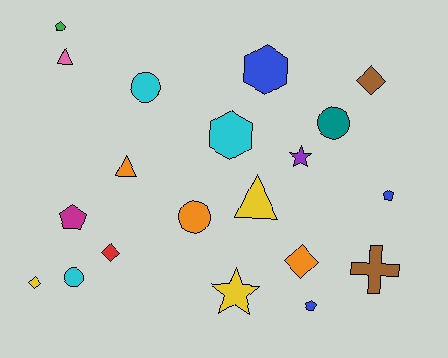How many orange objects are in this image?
There are 3 orange objects.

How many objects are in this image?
There are 20 objects.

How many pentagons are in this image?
There are 4 pentagons.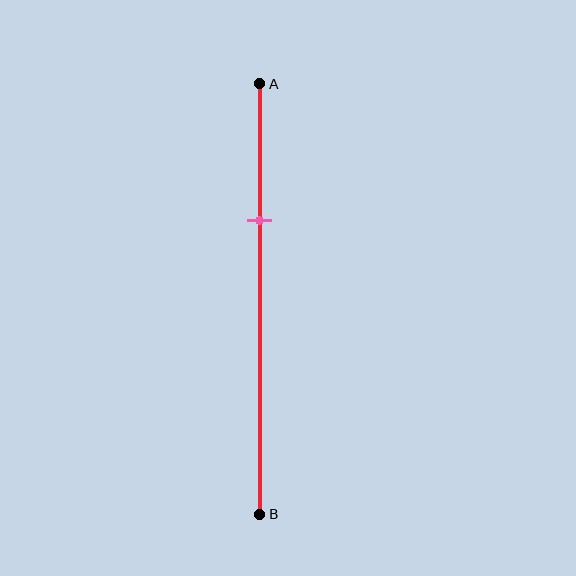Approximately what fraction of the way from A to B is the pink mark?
The pink mark is approximately 30% of the way from A to B.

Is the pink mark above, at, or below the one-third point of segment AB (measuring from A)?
The pink mark is approximately at the one-third point of segment AB.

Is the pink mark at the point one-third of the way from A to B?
Yes, the mark is approximately at the one-third point.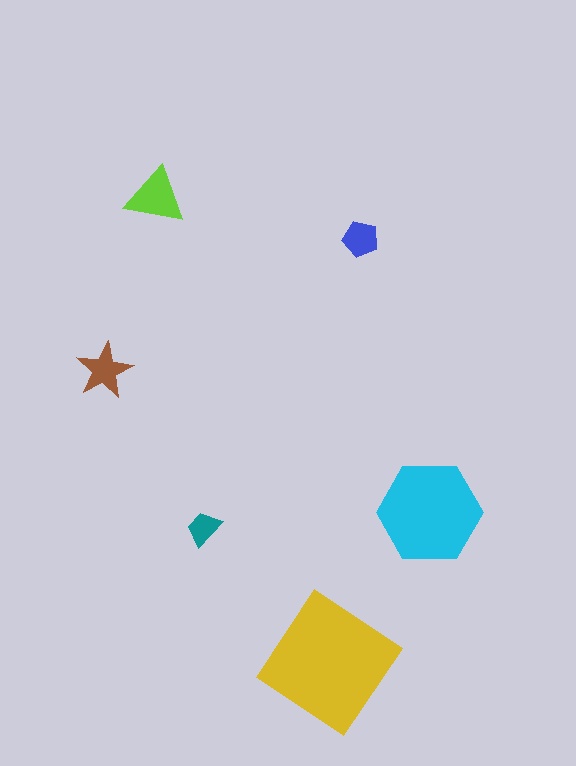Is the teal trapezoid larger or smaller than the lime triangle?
Smaller.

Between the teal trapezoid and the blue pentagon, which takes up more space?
The blue pentagon.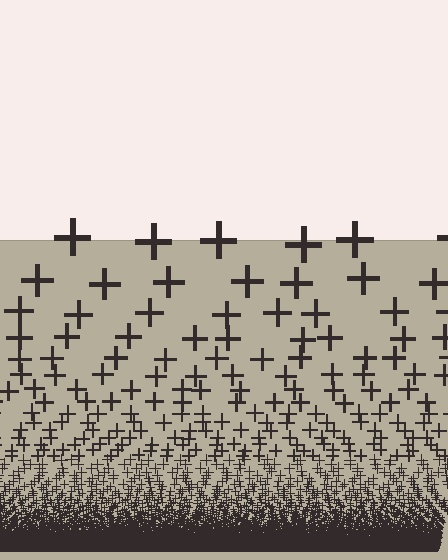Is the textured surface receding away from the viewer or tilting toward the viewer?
The surface appears to tilt toward the viewer. Texture elements get larger and sparser toward the top.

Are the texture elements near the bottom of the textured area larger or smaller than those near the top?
Smaller. The gradient is inverted — elements near the bottom are smaller and denser.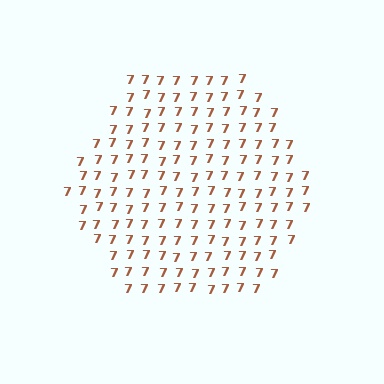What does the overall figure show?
The overall figure shows a hexagon.